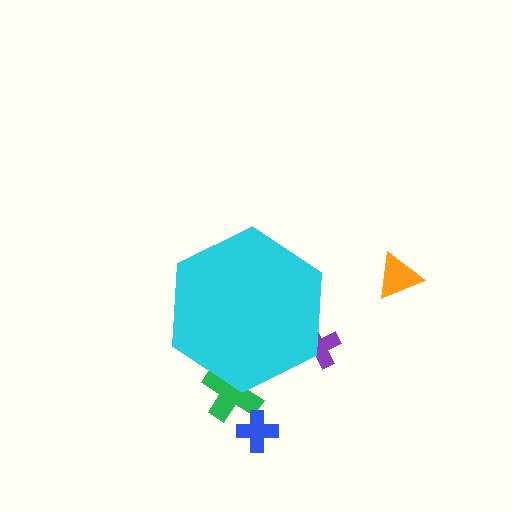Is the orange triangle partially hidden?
No, the orange triangle is fully visible.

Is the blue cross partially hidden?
No, the blue cross is fully visible.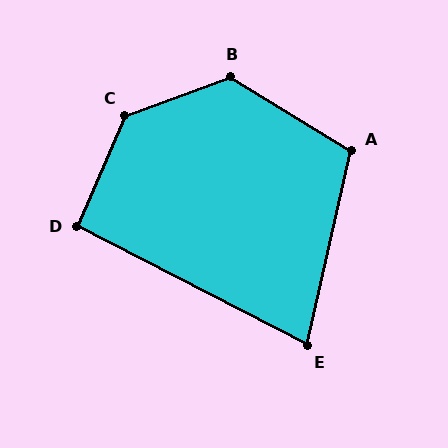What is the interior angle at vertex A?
Approximately 109 degrees (obtuse).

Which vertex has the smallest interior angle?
E, at approximately 76 degrees.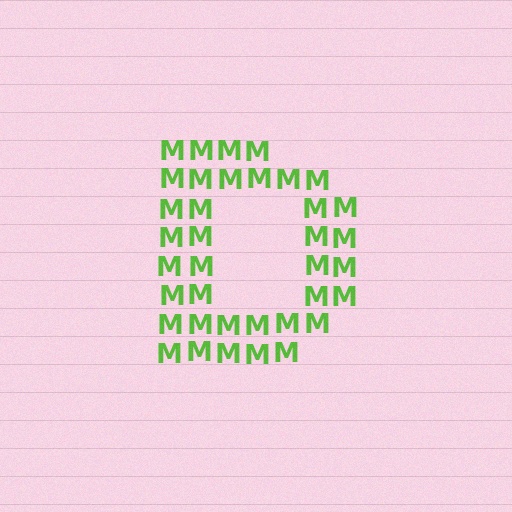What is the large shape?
The large shape is the letter D.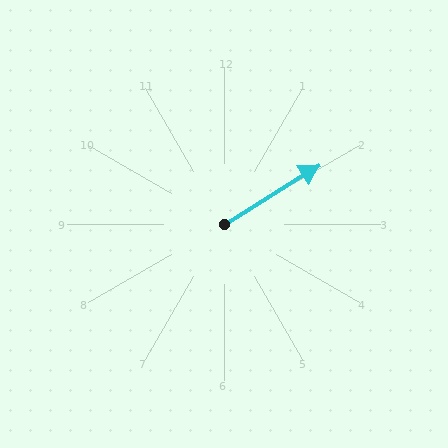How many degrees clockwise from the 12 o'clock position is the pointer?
Approximately 58 degrees.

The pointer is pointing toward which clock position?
Roughly 2 o'clock.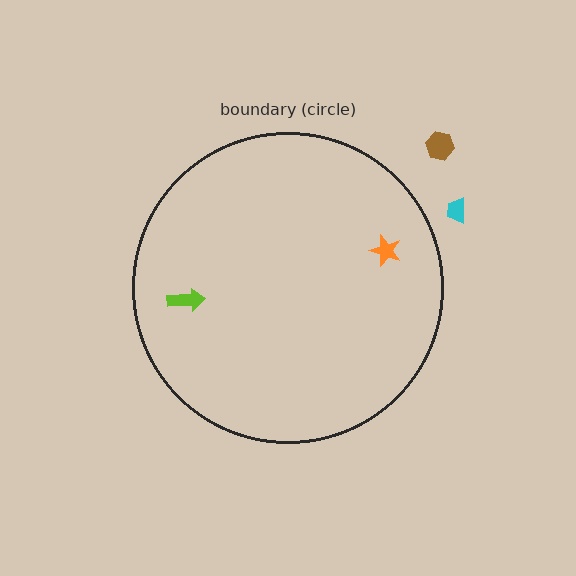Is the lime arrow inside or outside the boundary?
Inside.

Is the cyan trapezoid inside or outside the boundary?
Outside.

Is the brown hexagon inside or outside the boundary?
Outside.